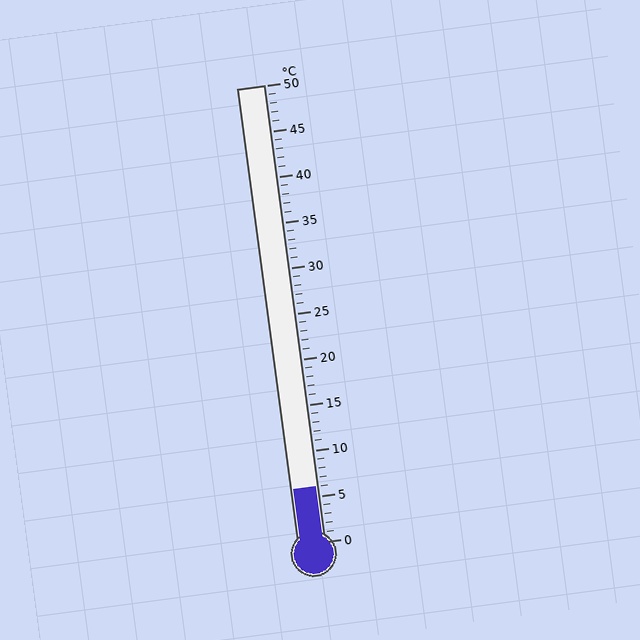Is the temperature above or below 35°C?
The temperature is below 35°C.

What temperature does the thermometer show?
The thermometer shows approximately 6°C.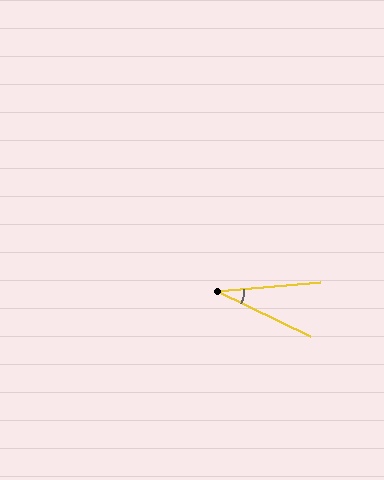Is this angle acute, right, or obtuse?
It is acute.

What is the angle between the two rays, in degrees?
Approximately 31 degrees.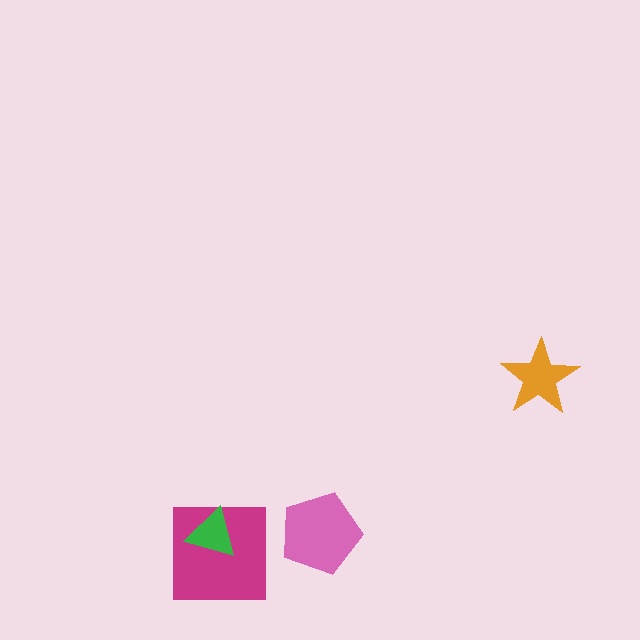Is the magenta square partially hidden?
Yes, it is partially covered by another shape.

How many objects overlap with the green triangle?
1 object overlaps with the green triangle.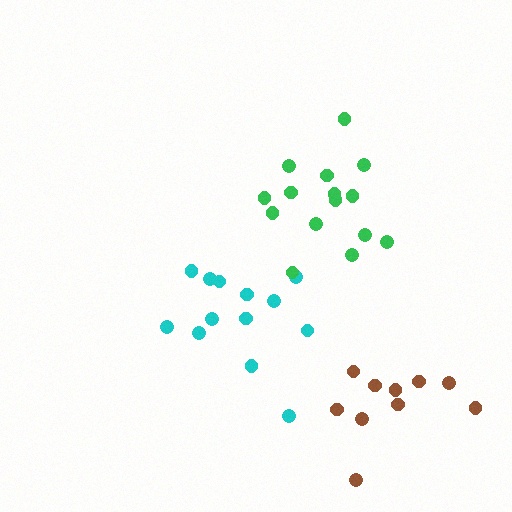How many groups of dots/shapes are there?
There are 3 groups.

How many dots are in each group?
Group 1: 13 dots, Group 2: 15 dots, Group 3: 10 dots (38 total).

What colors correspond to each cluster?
The clusters are colored: cyan, green, brown.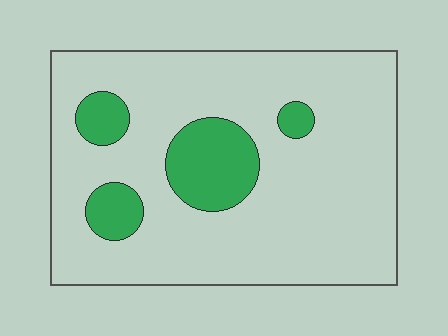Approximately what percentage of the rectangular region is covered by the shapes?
Approximately 15%.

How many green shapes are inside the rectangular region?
4.